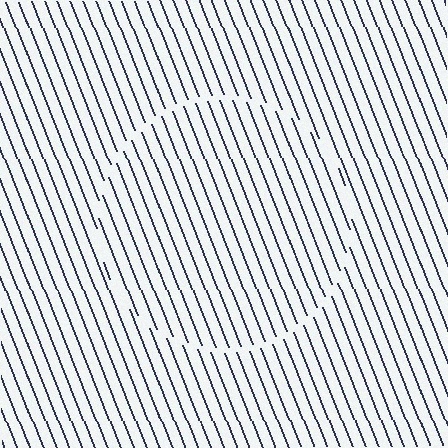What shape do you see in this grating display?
An illusory circle. The interior of the shape contains the same grating, shifted by half a period — the contour is defined by the phase discontinuity where line-ends from the inner and outer gratings abut.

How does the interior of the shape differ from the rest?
The interior of the shape contains the same grating, shifted by half a period — the contour is defined by the phase discontinuity where line-ends from the inner and outer gratings abut.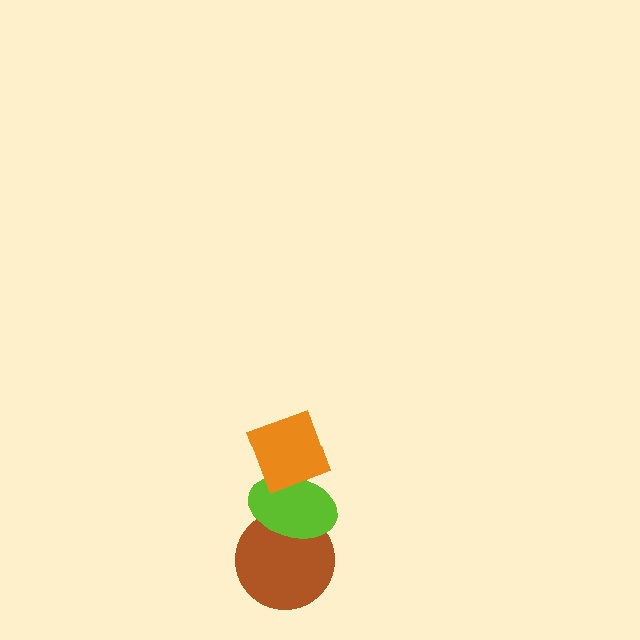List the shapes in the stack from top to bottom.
From top to bottom: the orange diamond, the lime ellipse, the brown circle.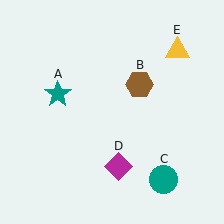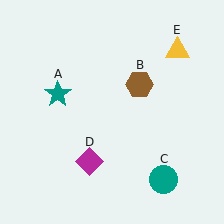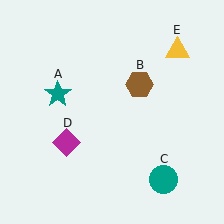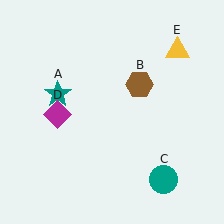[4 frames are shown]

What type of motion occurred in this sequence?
The magenta diamond (object D) rotated clockwise around the center of the scene.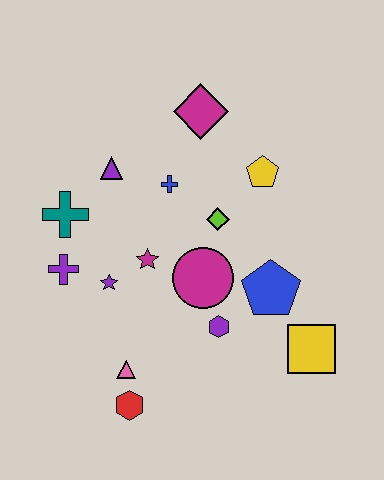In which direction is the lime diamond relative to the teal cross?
The lime diamond is to the right of the teal cross.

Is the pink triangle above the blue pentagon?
No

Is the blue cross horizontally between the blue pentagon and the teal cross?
Yes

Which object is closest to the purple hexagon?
The magenta circle is closest to the purple hexagon.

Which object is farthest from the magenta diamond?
The red hexagon is farthest from the magenta diamond.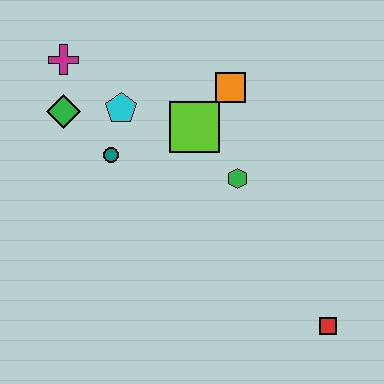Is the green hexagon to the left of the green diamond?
No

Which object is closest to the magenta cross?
The green diamond is closest to the magenta cross.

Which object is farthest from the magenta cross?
The red square is farthest from the magenta cross.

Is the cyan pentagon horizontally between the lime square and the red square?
No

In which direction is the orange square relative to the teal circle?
The orange square is to the right of the teal circle.